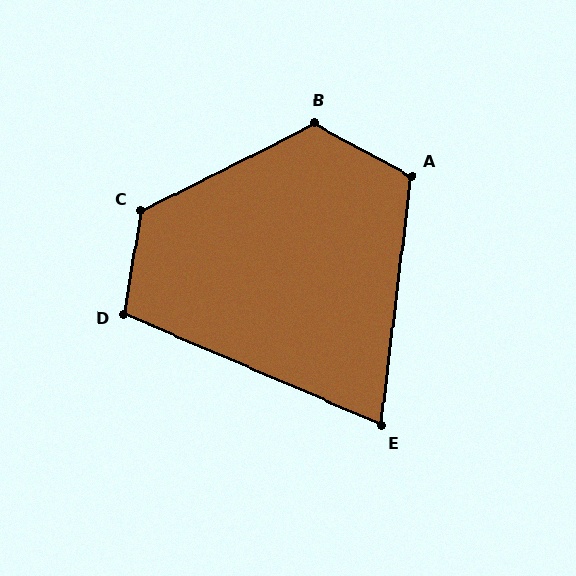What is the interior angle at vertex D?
Approximately 104 degrees (obtuse).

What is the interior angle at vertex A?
Approximately 112 degrees (obtuse).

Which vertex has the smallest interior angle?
E, at approximately 74 degrees.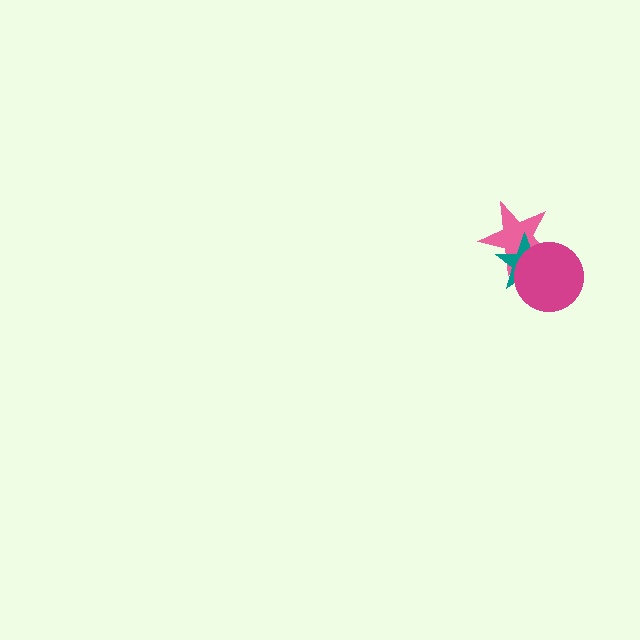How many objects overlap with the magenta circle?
2 objects overlap with the magenta circle.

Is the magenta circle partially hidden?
No, no other shape covers it.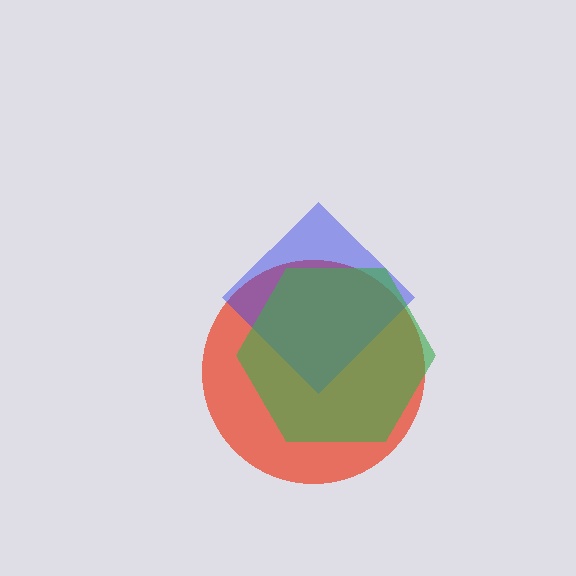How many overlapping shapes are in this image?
There are 3 overlapping shapes in the image.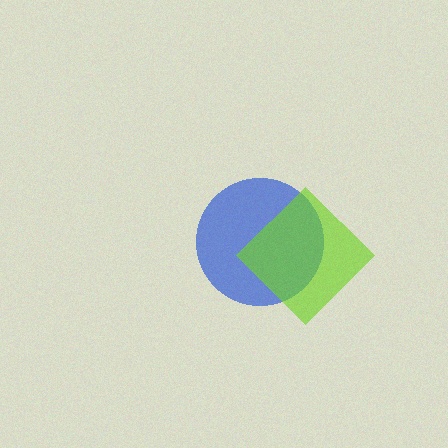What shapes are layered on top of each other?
The layered shapes are: a blue circle, a lime diamond.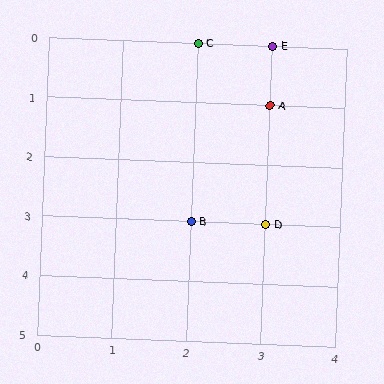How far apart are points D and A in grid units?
Points D and A are 2 rows apart.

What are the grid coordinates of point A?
Point A is at grid coordinates (3, 1).